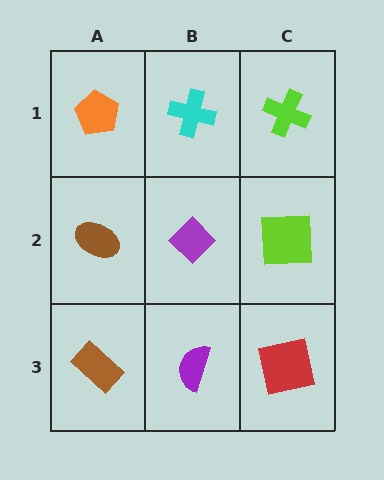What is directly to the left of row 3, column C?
A purple semicircle.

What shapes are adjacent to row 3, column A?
A brown ellipse (row 2, column A), a purple semicircle (row 3, column B).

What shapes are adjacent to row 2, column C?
A lime cross (row 1, column C), a red square (row 3, column C), a purple diamond (row 2, column B).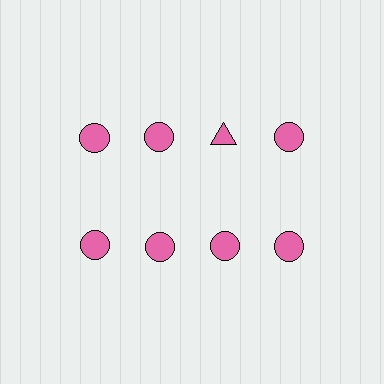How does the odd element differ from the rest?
It has a different shape: triangle instead of circle.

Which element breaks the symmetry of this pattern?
The pink triangle in the top row, center column breaks the symmetry. All other shapes are pink circles.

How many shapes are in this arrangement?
There are 8 shapes arranged in a grid pattern.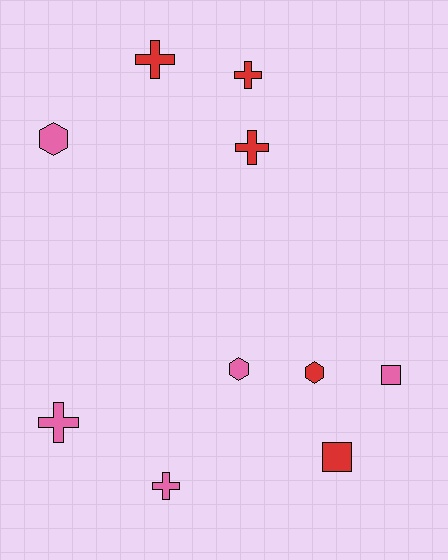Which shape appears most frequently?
Cross, with 5 objects.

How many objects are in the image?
There are 10 objects.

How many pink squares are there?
There is 1 pink square.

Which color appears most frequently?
Red, with 5 objects.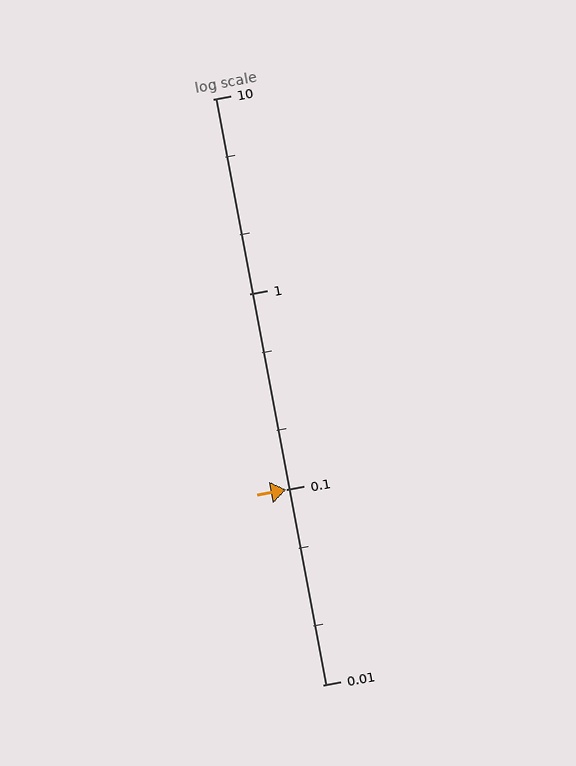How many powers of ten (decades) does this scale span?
The scale spans 3 decades, from 0.01 to 10.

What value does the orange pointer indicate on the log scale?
The pointer indicates approximately 0.1.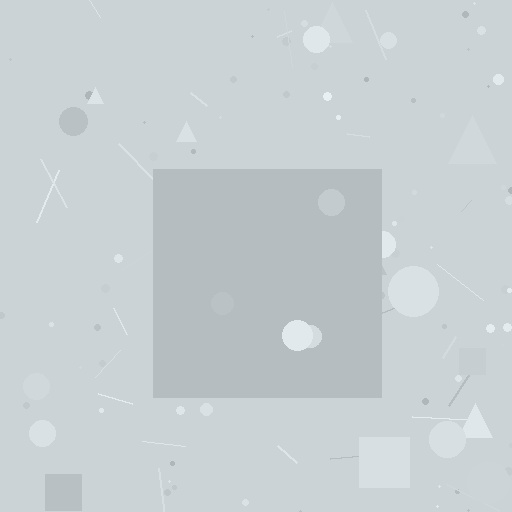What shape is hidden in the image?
A square is hidden in the image.